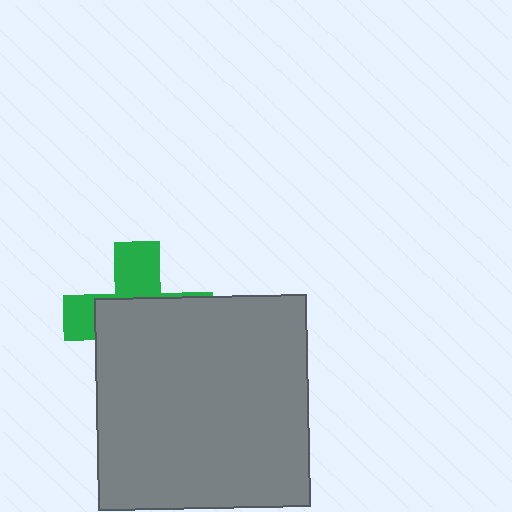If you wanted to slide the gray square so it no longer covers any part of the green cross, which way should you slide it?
Slide it down — that is the most direct way to separate the two shapes.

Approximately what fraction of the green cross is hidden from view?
Roughly 63% of the green cross is hidden behind the gray square.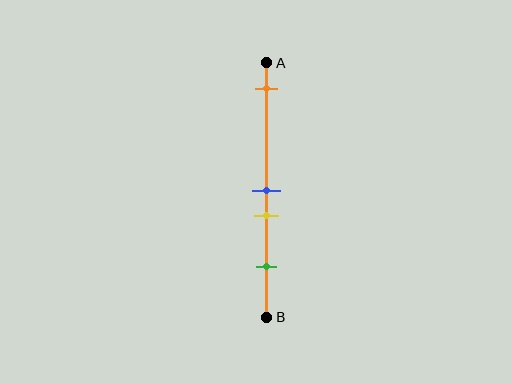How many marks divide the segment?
There are 4 marks dividing the segment.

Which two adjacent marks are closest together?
The blue and yellow marks are the closest adjacent pair.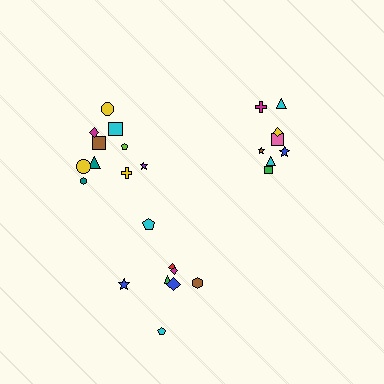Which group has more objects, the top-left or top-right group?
The top-left group.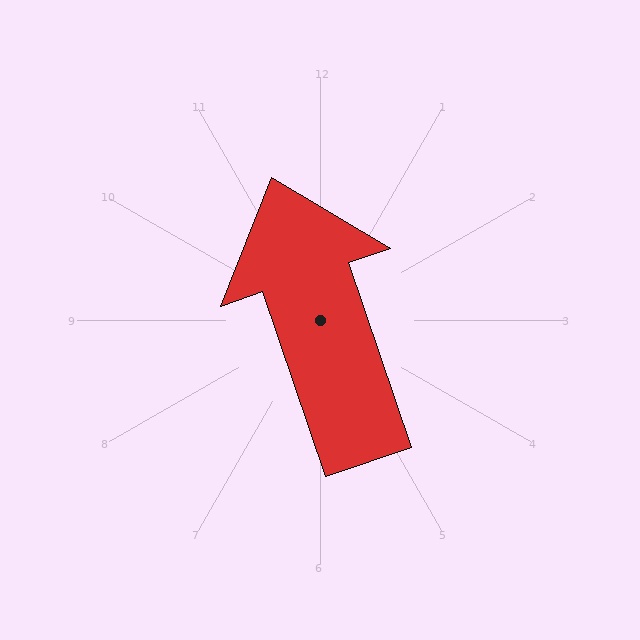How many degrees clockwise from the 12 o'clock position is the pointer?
Approximately 341 degrees.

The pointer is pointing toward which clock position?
Roughly 11 o'clock.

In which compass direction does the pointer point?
North.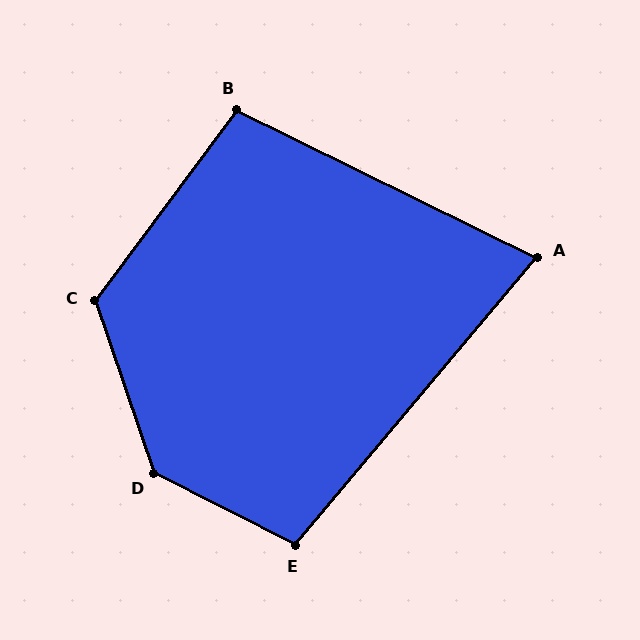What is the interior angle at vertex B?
Approximately 100 degrees (obtuse).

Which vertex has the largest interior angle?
D, at approximately 136 degrees.